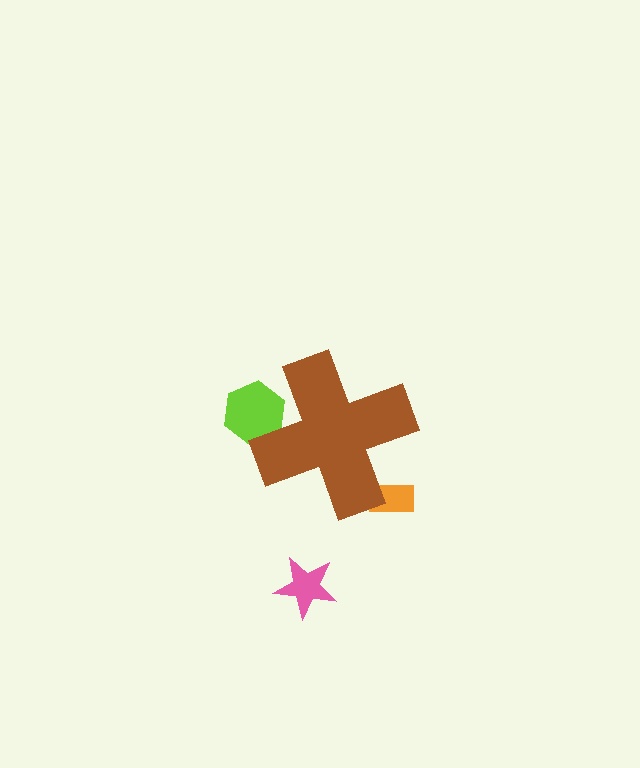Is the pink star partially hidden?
No, the pink star is fully visible.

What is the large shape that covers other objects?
A brown cross.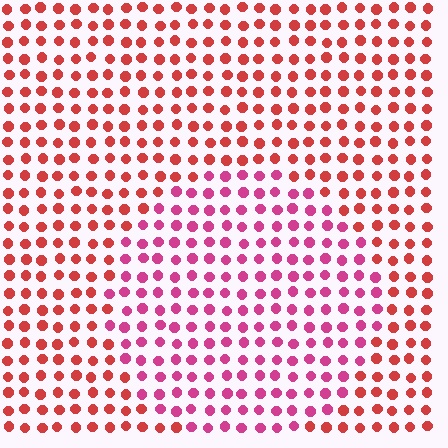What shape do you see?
I see a circle.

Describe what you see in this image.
The image is filled with small red elements in a uniform arrangement. A circle-shaped region is visible where the elements are tinted to a slightly different hue, forming a subtle color boundary.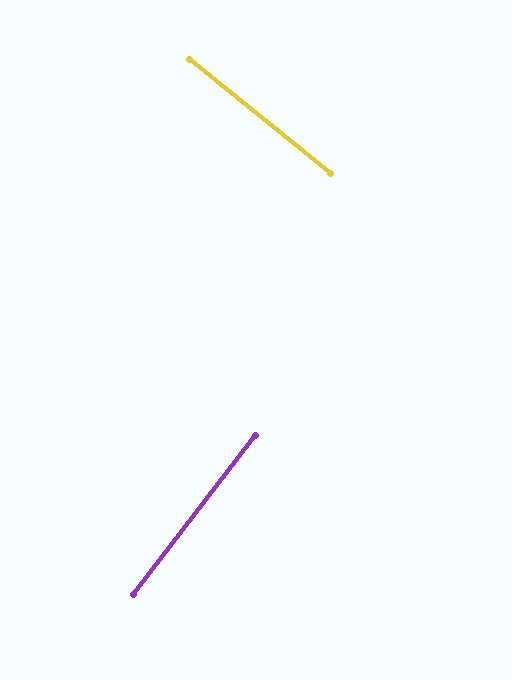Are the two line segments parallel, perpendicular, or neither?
Perpendicular — they meet at approximately 89°.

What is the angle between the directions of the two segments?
Approximately 89 degrees.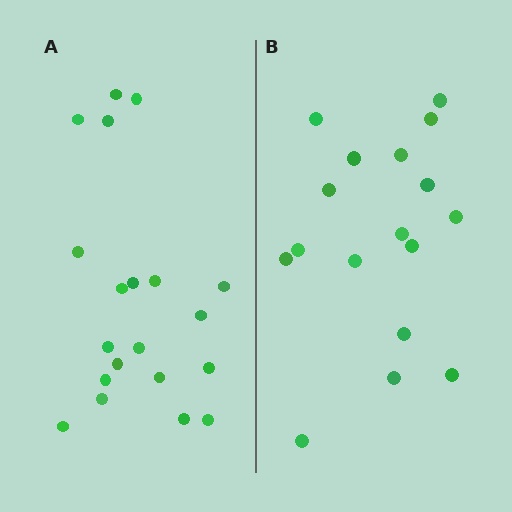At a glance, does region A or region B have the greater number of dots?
Region A (the left region) has more dots.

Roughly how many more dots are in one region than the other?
Region A has just a few more — roughly 2 or 3 more dots than region B.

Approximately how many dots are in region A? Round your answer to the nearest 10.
About 20 dots.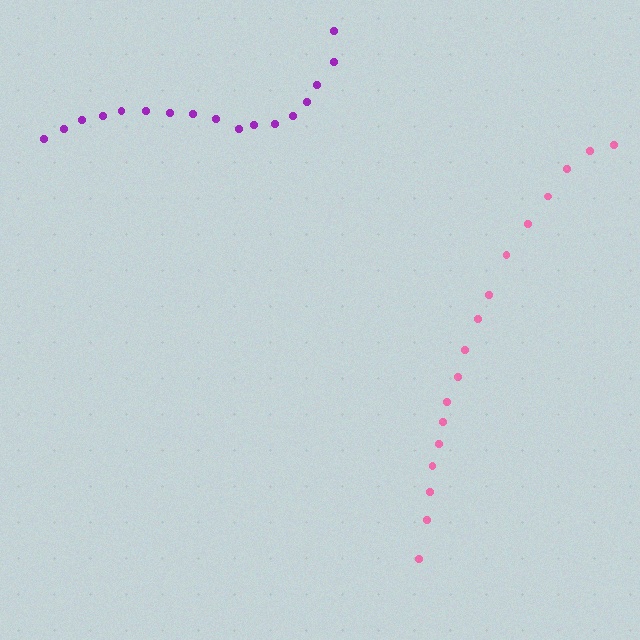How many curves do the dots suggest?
There are 2 distinct paths.